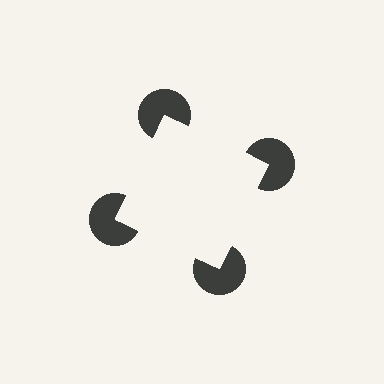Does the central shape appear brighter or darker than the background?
It typically appears slightly brighter than the background, even though no actual brightness change is drawn.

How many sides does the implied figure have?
4 sides.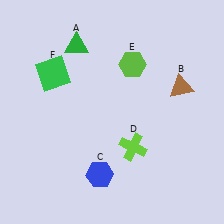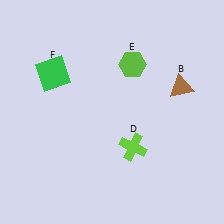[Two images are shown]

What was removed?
The green triangle (A), the blue hexagon (C) were removed in Image 2.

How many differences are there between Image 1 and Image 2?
There are 2 differences between the two images.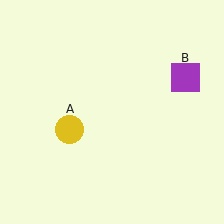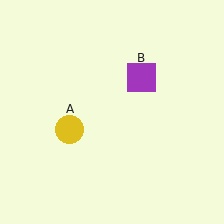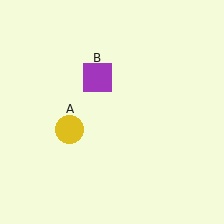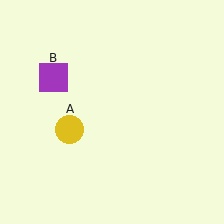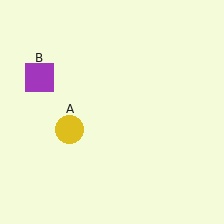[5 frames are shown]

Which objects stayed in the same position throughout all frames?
Yellow circle (object A) remained stationary.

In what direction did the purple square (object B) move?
The purple square (object B) moved left.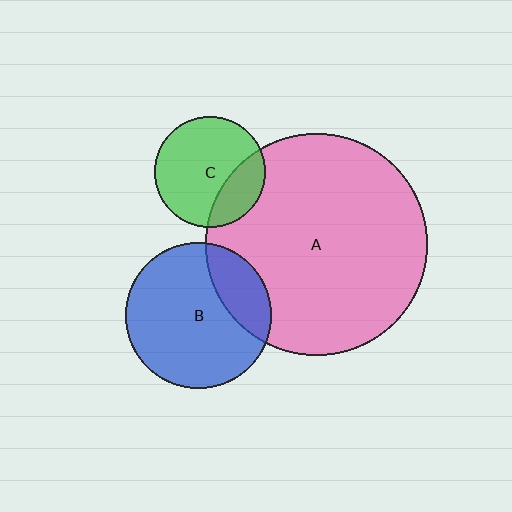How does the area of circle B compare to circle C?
Approximately 1.7 times.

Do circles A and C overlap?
Yes.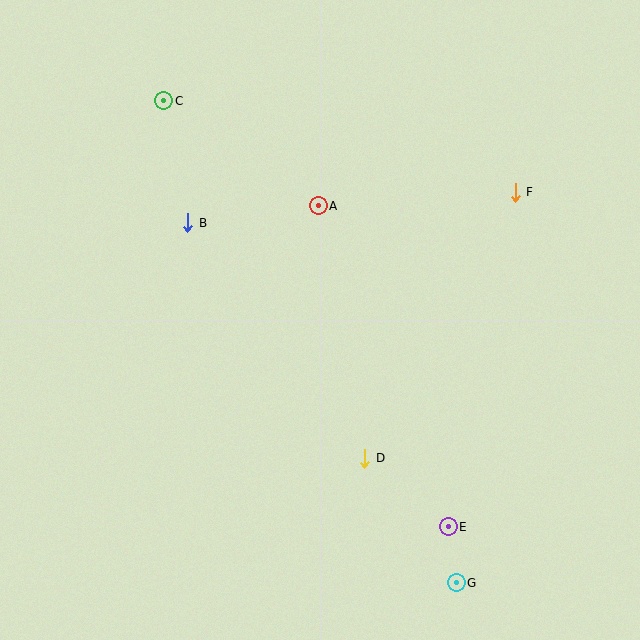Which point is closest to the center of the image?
Point A at (318, 206) is closest to the center.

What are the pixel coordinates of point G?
Point G is at (456, 583).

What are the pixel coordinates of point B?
Point B is at (188, 223).